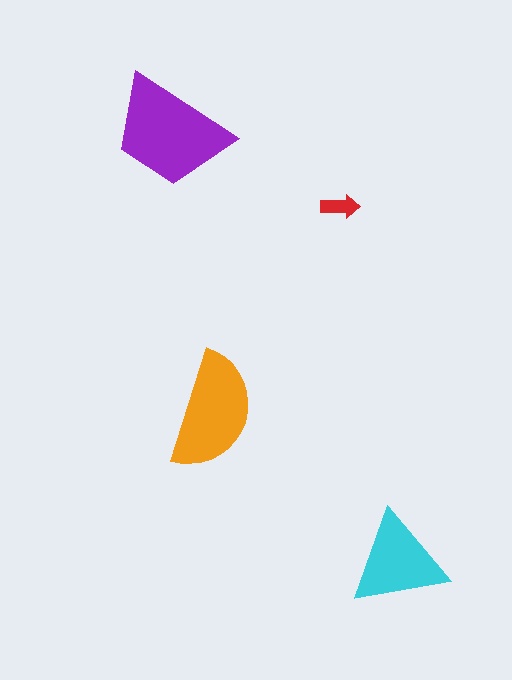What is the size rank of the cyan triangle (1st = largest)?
3rd.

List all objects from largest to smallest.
The purple trapezoid, the orange semicircle, the cyan triangle, the red arrow.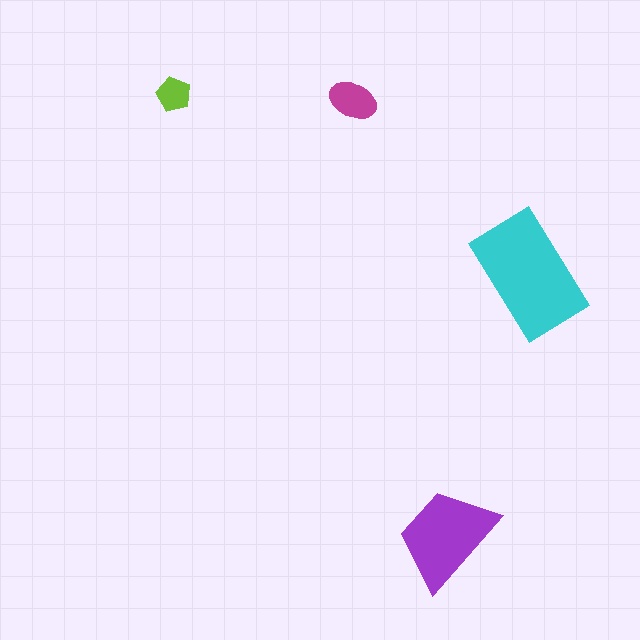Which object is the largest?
The cyan rectangle.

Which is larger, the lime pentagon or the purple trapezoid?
The purple trapezoid.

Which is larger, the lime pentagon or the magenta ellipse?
The magenta ellipse.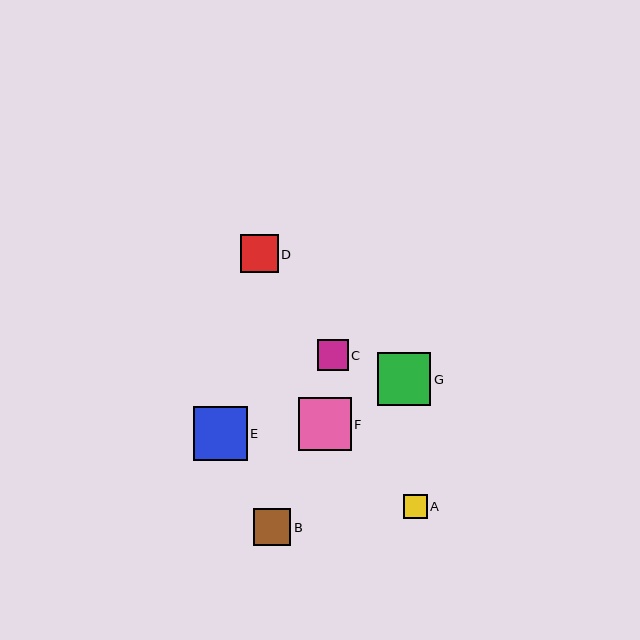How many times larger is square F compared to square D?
Square F is approximately 1.4 times the size of square D.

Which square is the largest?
Square E is the largest with a size of approximately 54 pixels.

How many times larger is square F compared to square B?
Square F is approximately 1.4 times the size of square B.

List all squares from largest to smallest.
From largest to smallest: E, F, G, D, B, C, A.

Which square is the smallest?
Square A is the smallest with a size of approximately 24 pixels.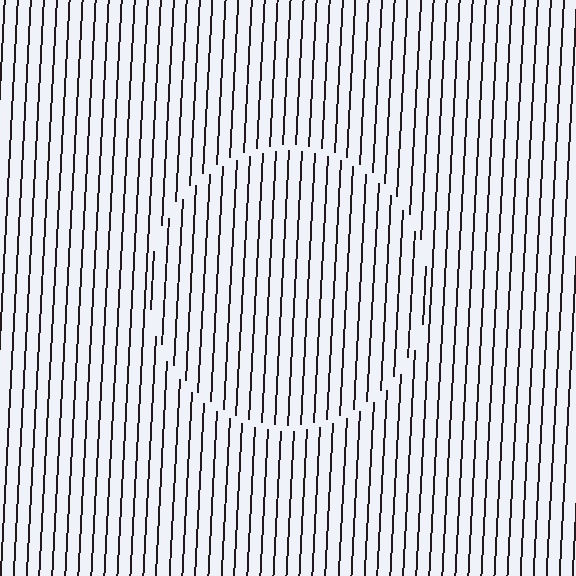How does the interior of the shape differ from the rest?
The interior of the shape contains the same grating, shifted by half a period — the contour is defined by the phase discontinuity where line-ends from the inner and outer gratings abut.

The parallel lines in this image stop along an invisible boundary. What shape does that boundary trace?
An illusory circle. The interior of the shape contains the same grating, shifted by half a period — the contour is defined by the phase discontinuity where line-ends from the inner and outer gratings abut.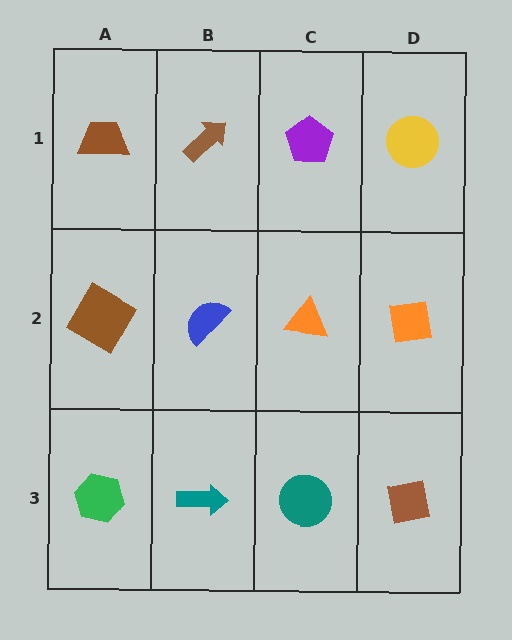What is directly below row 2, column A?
A green hexagon.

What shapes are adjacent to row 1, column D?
An orange square (row 2, column D), a purple pentagon (row 1, column C).